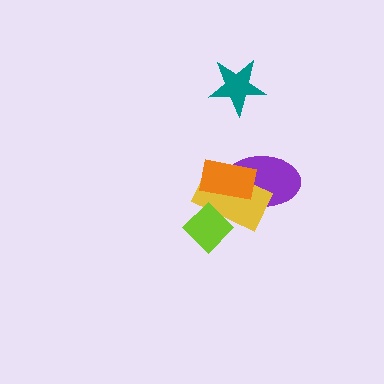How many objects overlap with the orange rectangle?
2 objects overlap with the orange rectangle.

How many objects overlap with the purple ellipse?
2 objects overlap with the purple ellipse.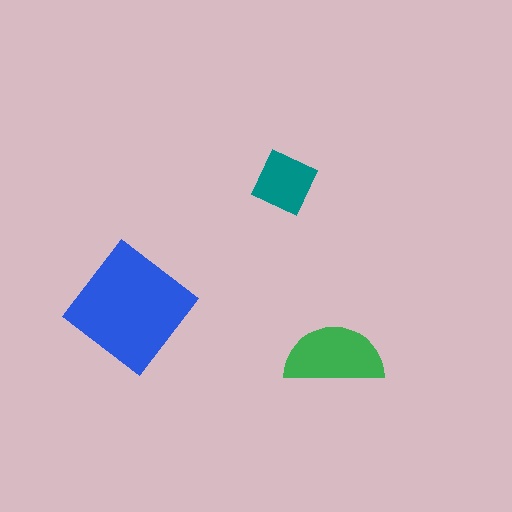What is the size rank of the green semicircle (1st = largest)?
2nd.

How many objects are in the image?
There are 3 objects in the image.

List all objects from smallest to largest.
The teal diamond, the green semicircle, the blue diamond.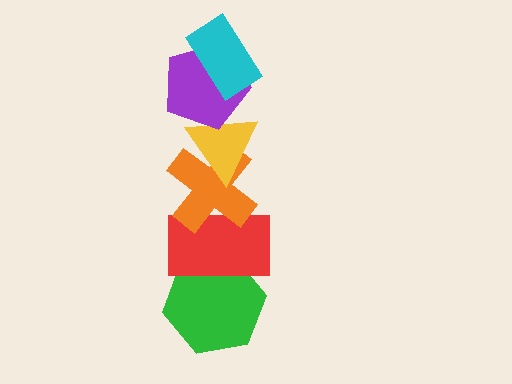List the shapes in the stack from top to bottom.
From top to bottom: the cyan rectangle, the purple pentagon, the yellow triangle, the orange cross, the red rectangle, the green hexagon.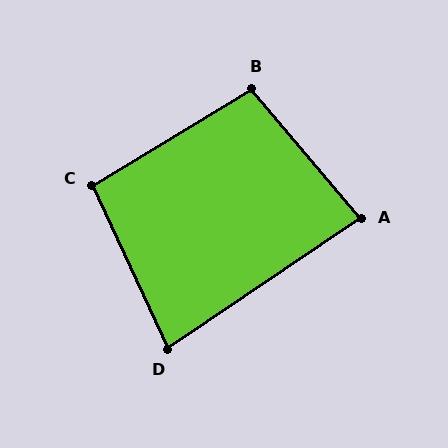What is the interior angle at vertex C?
Approximately 96 degrees (obtuse).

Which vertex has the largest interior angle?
B, at approximately 99 degrees.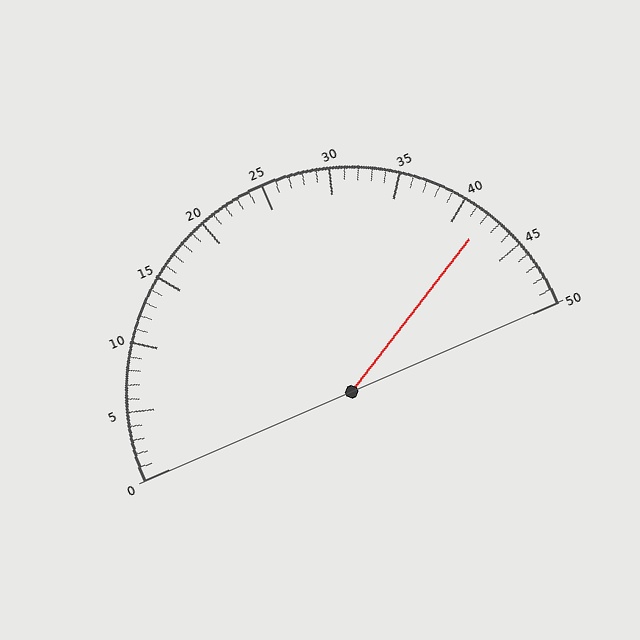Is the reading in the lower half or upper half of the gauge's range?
The reading is in the upper half of the range (0 to 50).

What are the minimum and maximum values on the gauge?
The gauge ranges from 0 to 50.